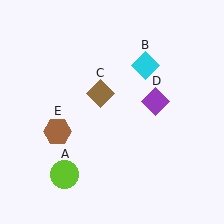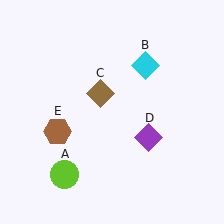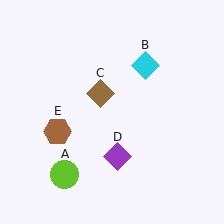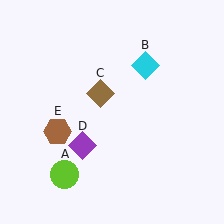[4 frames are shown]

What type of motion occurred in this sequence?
The purple diamond (object D) rotated clockwise around the center of the scene.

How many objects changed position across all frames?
1 object changed position: purple diamond (object D).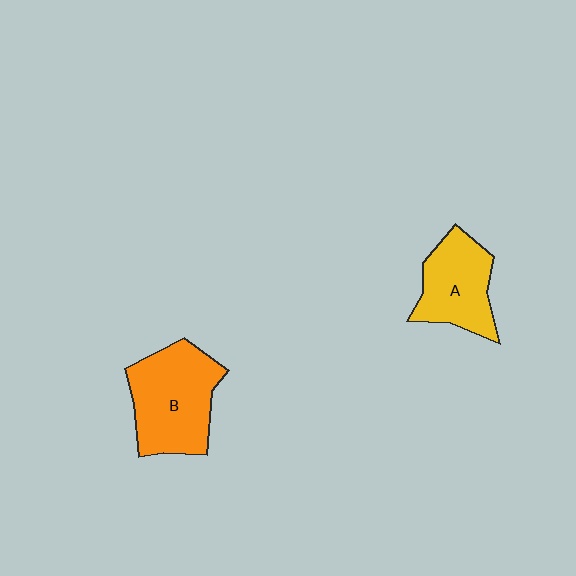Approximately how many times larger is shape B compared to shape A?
Approximately 1.3 times.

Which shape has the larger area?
Shape B (orange).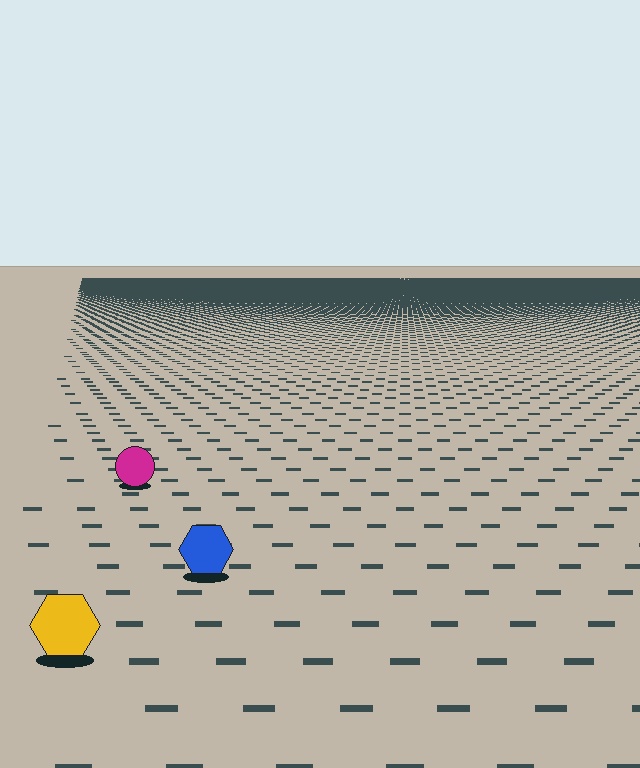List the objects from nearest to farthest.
From nearest to farthest: the yellow hexagon, the blue hexagon, the magenta circle.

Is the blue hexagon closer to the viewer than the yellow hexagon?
No. The yellow hexagon is closer — you can tell from the texture gradient: the ground texture is coarser near it.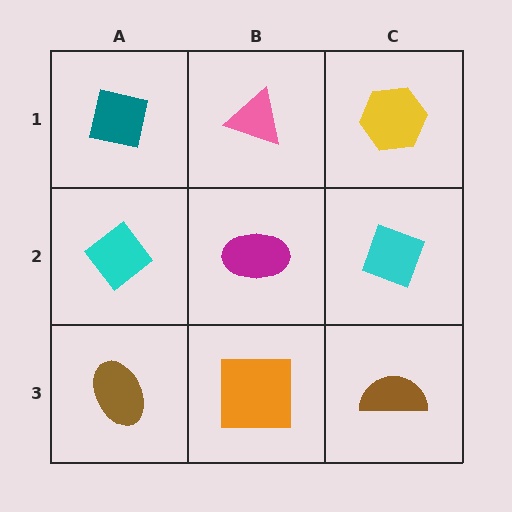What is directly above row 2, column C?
A yellow hexagon.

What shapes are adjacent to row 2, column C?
A yellow hexagon (row 1, column C), a brown semicircle (row 3, column C), a magenta ellipse (row 2, column B).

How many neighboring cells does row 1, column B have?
3.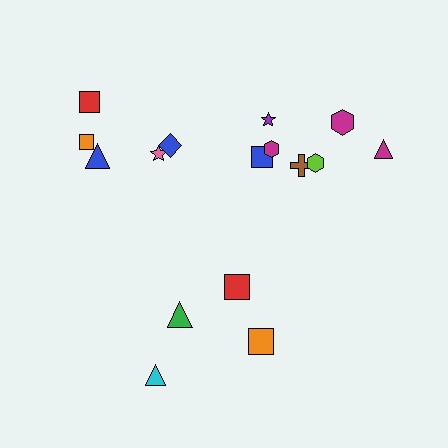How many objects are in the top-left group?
There are 5 objects.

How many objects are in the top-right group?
There are 7 objects.